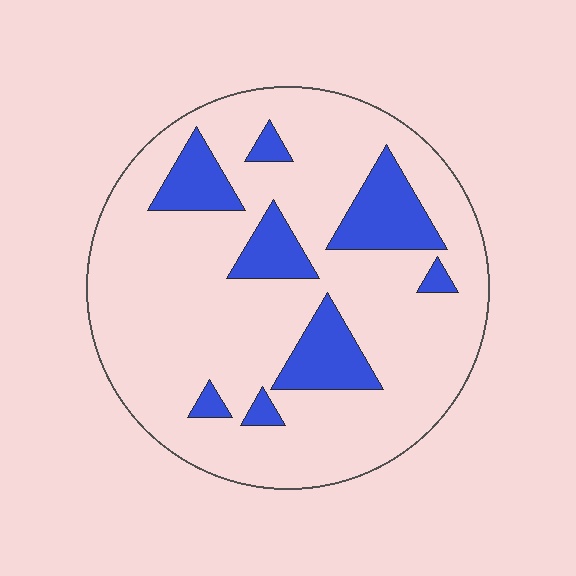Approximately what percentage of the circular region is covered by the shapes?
Approximately 20%.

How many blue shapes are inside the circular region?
8.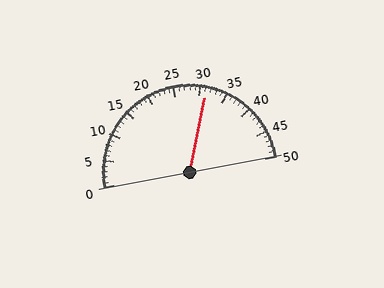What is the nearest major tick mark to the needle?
The nearest major tick mark is 30.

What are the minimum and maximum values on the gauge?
The gauge ranges from 0 to 50.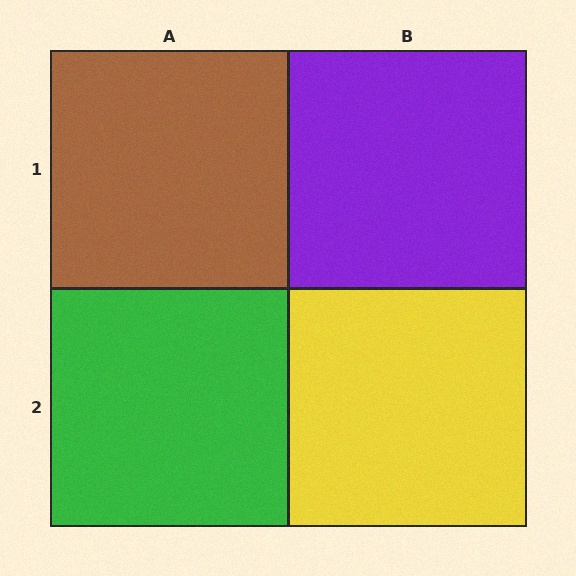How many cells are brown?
1 cell is brown.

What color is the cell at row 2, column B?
Yellow.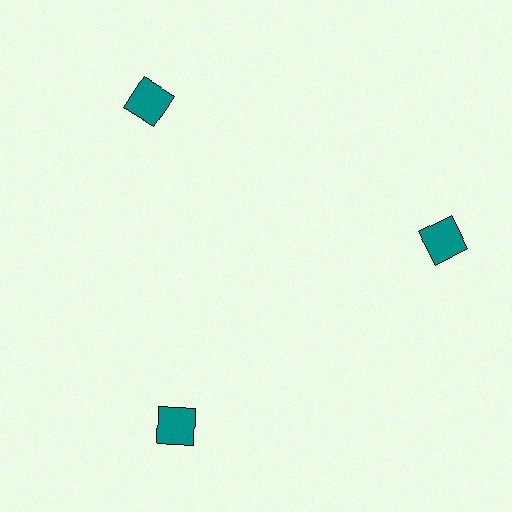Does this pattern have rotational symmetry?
Yes, this pattern has 3-fold rotational symmetry. It looks the same after rotating 120 degrees around the center.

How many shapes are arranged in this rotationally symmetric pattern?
There are 3 shapes, arranged in 3 groups of 1.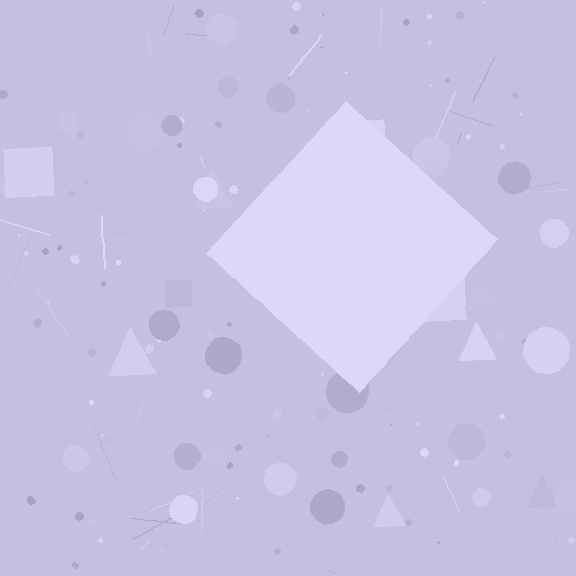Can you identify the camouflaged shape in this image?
The camouflaged shape is a diamond.